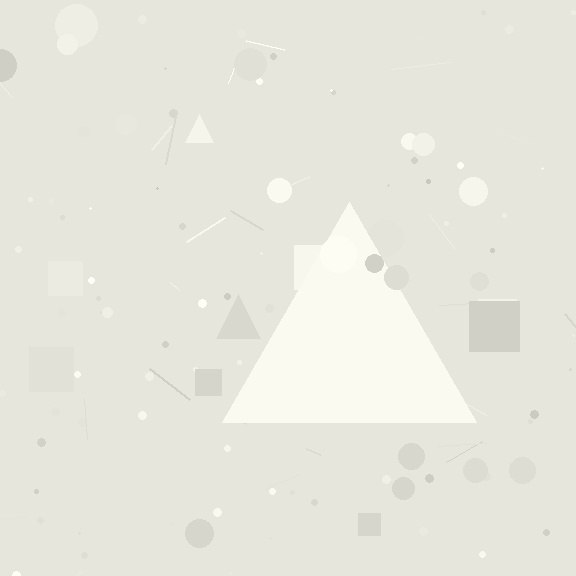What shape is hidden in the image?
A triangle is hidden in the image.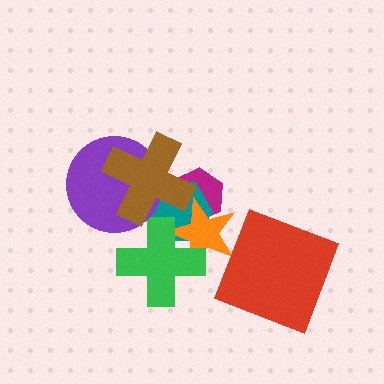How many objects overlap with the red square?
0 objects overlap with the red square.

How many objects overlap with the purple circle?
2 objects overlap with the purple circle.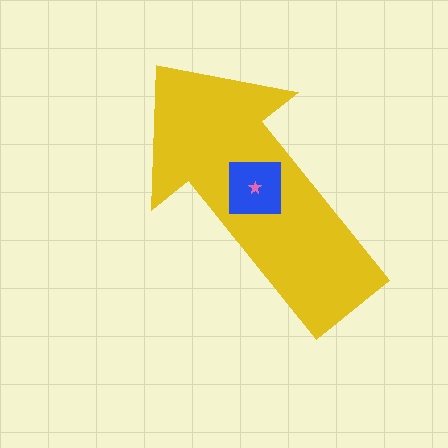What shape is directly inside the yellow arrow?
The blue square.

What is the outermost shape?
The yellow arrow.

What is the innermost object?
The pink star.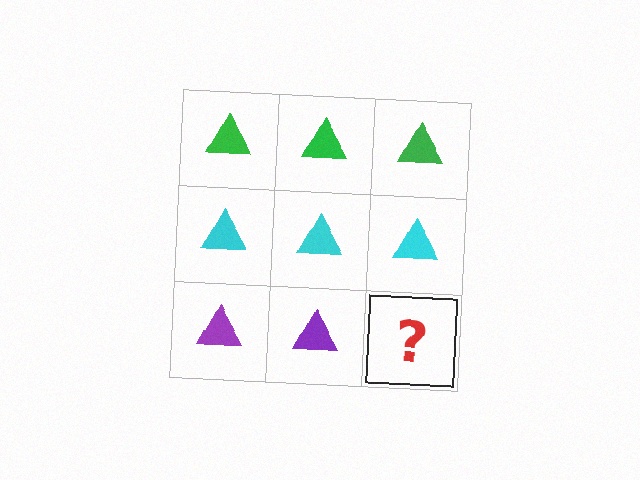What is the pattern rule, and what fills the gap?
The rule is that each row has a consistent color. The gap should be filled with a purple triangle.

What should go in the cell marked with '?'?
The missing cell should contain a purple triangle.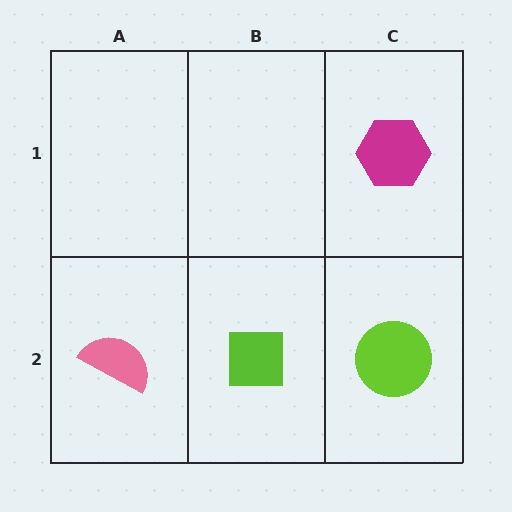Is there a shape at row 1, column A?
No, that cell is empty.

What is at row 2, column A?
A pink semicircle.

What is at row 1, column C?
A magenta hexagon.